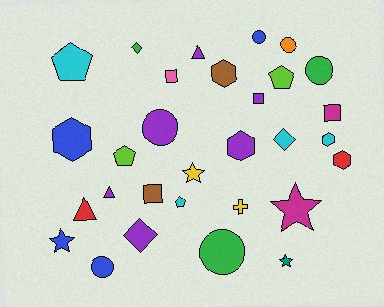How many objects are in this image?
There are 30 objects.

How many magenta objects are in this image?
There are 2 magenta objects.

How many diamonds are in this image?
There are 3 diamonds.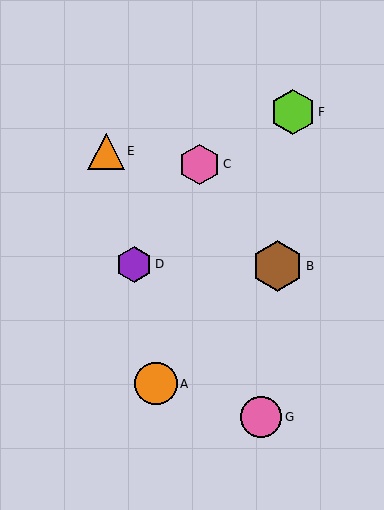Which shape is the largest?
The brown hexagon (labeled B) is the largest.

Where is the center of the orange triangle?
The center of the orange triangle is at (106, 151).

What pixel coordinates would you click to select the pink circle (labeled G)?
Click at (261, 417) to select the pink circle G.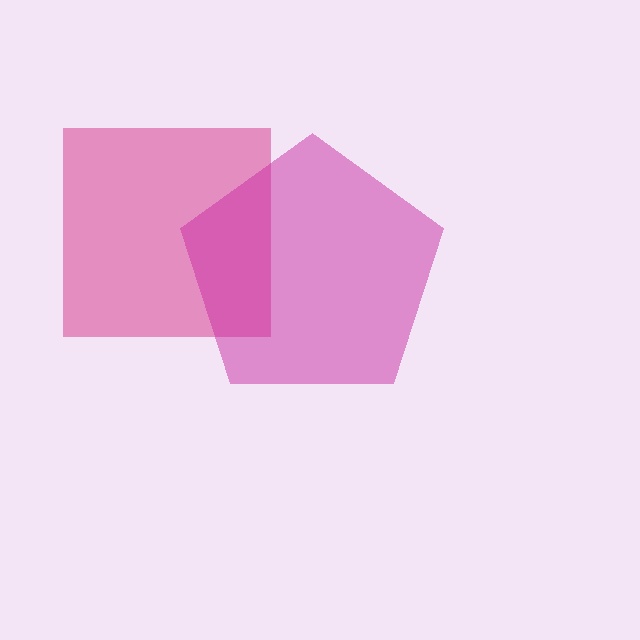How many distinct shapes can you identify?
There are 2 distinct shapes: a pink square, a magenta pentagon.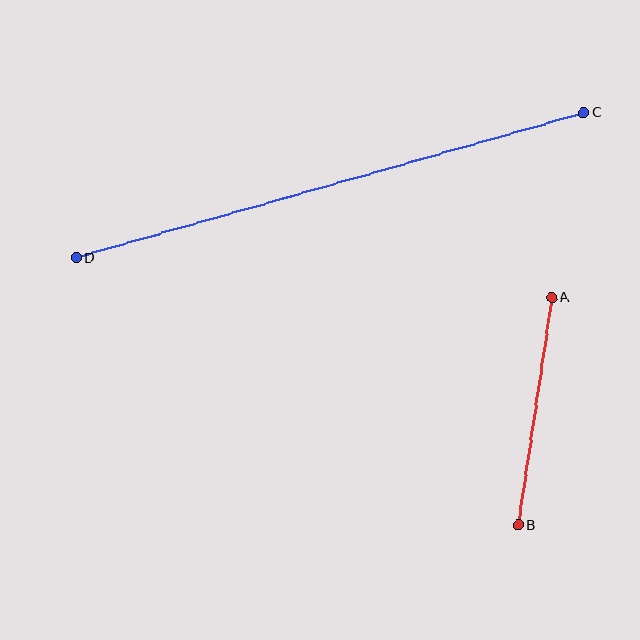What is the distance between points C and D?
The distance is approximately 528 pixels.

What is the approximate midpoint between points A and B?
The midpoint is at approximately (535, 411) pixels.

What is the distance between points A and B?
The distance is approximately 230 pixels.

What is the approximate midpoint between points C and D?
The midpoint is at approximately (330, 185) pixels.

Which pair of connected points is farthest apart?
Points C and D are farthest apart.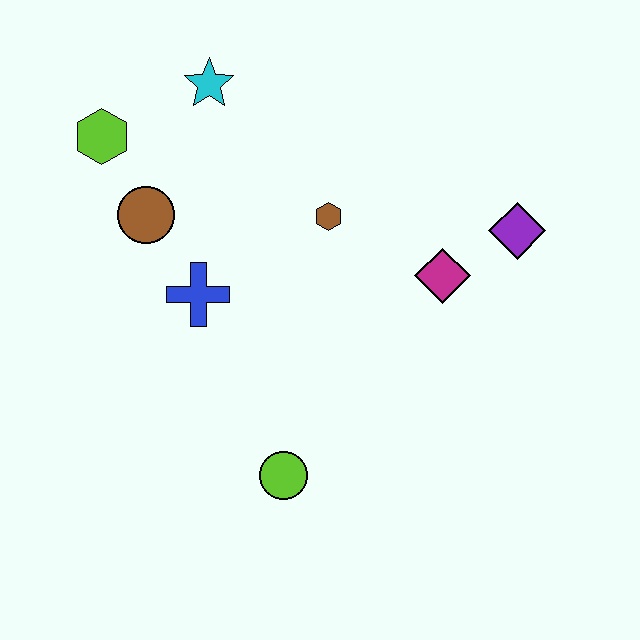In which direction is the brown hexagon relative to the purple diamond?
The brown hexagon is to the left of the purple diamond.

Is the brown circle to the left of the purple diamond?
Yes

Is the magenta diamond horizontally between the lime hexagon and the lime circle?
No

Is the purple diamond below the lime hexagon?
Yes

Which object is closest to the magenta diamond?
The purple diamond is closest to the magenta diamond.